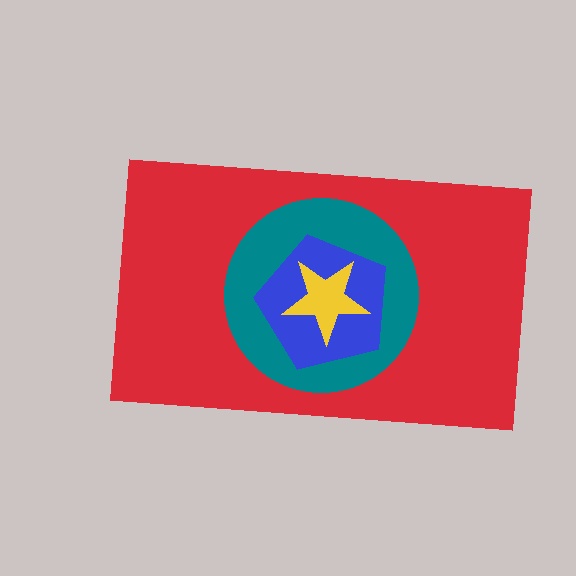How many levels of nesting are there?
4.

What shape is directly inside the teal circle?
The blue pentagon.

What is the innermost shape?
The yellow star.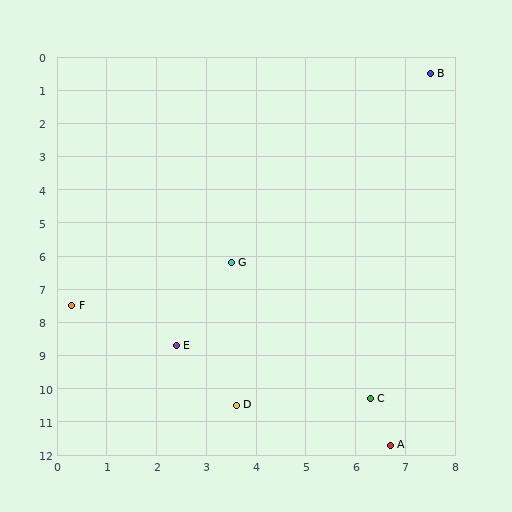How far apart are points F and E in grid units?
Points F and E are about 2.4 grid units apart.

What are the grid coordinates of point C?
Point C is at approximately (6.3, 10.3).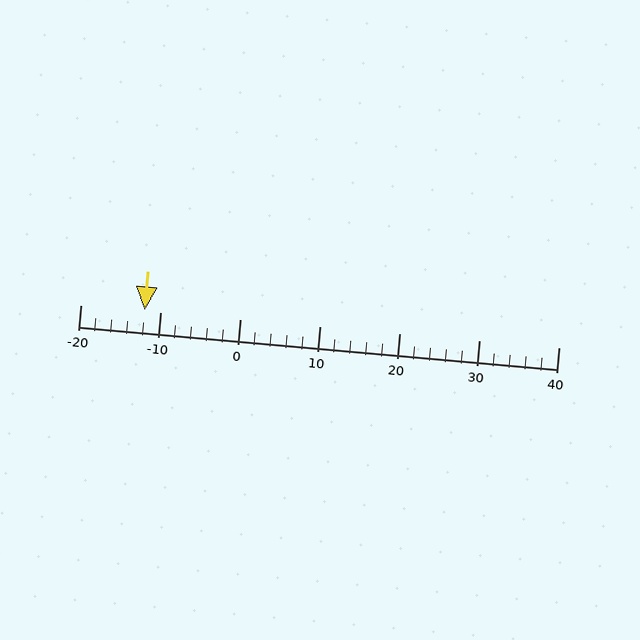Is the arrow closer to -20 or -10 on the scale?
The arrow is closer to -10.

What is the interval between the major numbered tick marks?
The major tick marks are spaced 10 units apart.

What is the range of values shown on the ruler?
The ruler shows values from -20 to 40.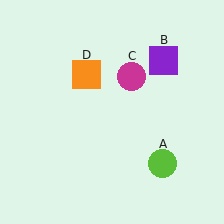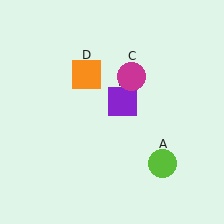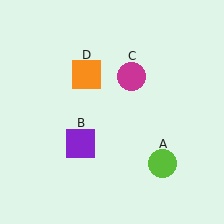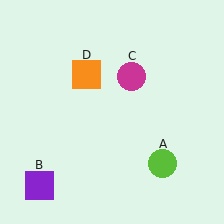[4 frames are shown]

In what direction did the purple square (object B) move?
The purple square (object B) moved down and to the left.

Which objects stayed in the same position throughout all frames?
Lime circle (object A) and magenta circle (object C) and orange square (object D) remained stationary.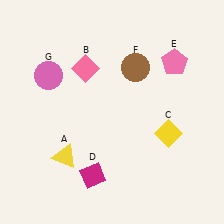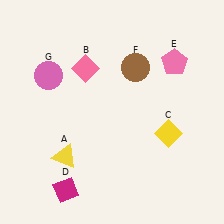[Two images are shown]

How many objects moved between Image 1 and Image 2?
1 object moved between the two images.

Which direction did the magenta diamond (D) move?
The magenta diamond (D) moved left.